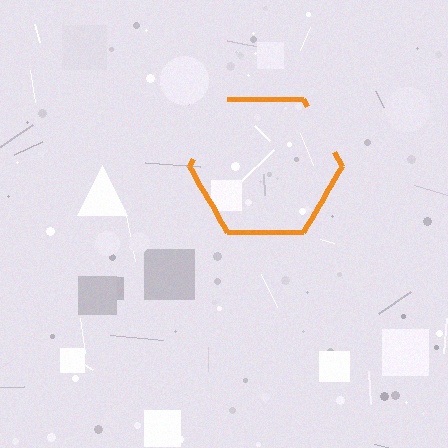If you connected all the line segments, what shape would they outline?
They would outline a hexagon.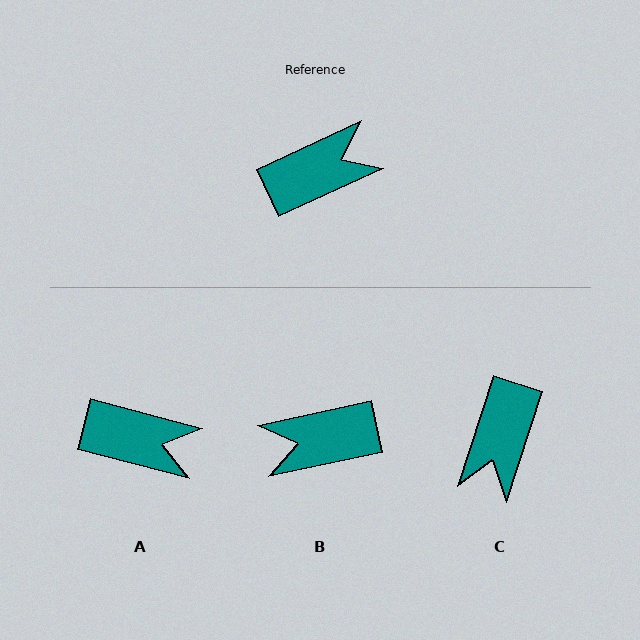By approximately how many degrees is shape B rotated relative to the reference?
Approximately 167 degrees counter-clockwise.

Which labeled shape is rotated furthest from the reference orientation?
B, about 167 degrees away.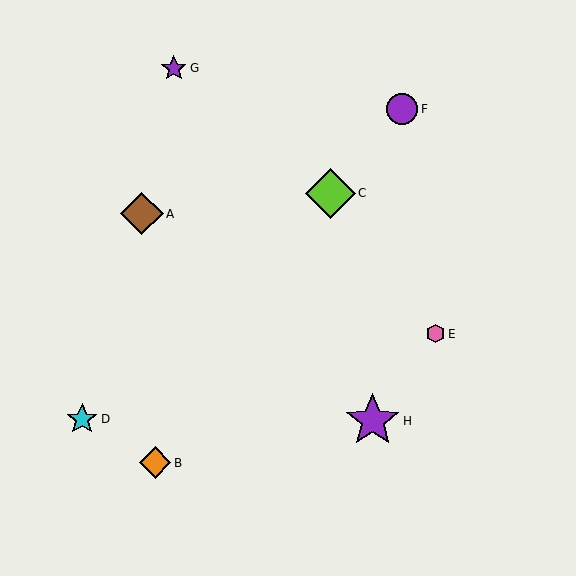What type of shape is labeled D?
Shape D is a cyan star.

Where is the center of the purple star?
The center of the purple star is at (174, 68).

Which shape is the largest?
The purple star (labeled H) is the largest.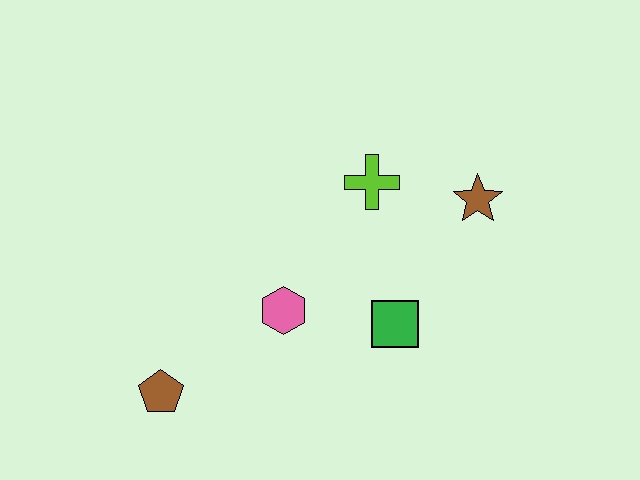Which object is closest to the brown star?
The lime cross is closest to the brown star.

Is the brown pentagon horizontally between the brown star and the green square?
No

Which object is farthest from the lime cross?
The brown pentagon is farthest from the lime cross.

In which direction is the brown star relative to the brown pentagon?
The brown star is to the right of the brown pentagon.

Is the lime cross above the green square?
Yes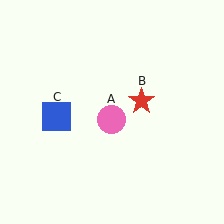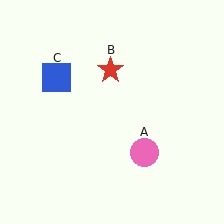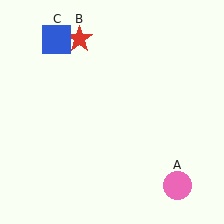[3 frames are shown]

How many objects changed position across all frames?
3 objects changed position: pink circle (object A), red star (object B), blue square (object C).